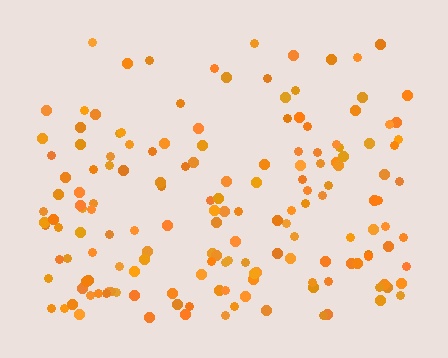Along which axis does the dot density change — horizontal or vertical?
Vertical.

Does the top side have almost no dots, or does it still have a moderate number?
Still a moderate number, just noticeably fewer than the bottom.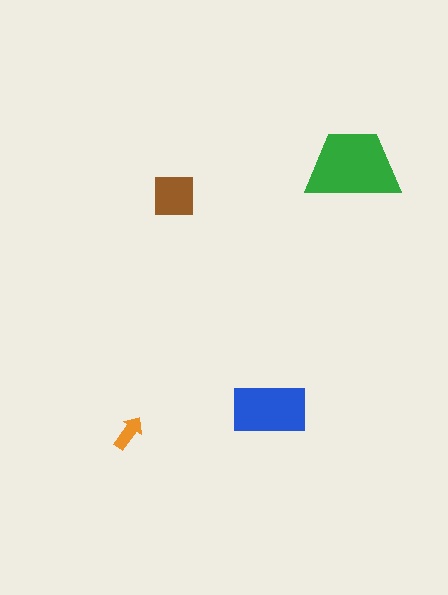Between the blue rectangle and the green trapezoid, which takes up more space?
The green trapezoid.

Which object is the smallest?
The orange arrow.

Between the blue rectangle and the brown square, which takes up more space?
The blue rectangle.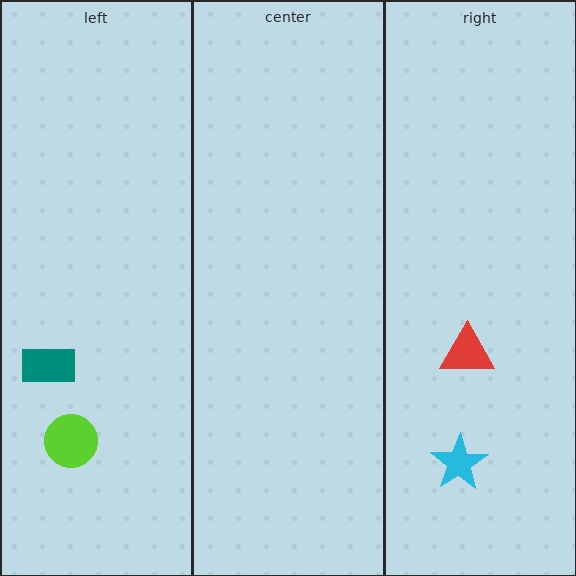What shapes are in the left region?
The teal rectangle, the lime circle.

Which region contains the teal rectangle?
The left region.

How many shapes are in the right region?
2.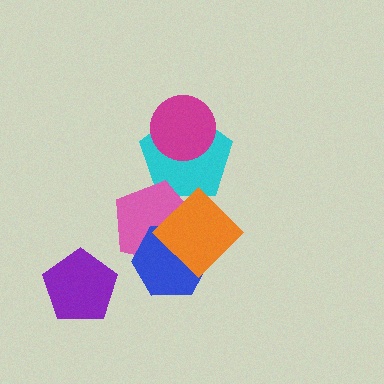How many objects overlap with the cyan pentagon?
3 objects overlap with the cyan pentagon.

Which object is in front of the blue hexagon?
The orange diamond is in front of the blue hexagon.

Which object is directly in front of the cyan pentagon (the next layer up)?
The magenta circle is directly in front of the cyan pentagon.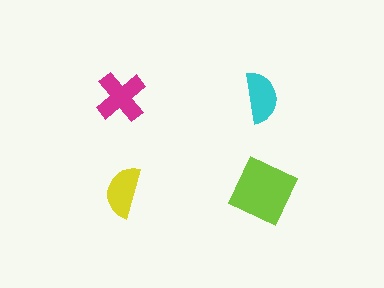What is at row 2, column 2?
A lime square.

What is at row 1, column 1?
A magenta cross.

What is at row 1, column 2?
A cyan semicircle.